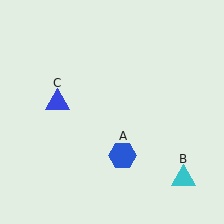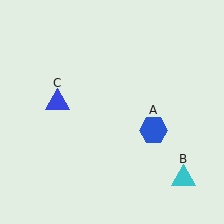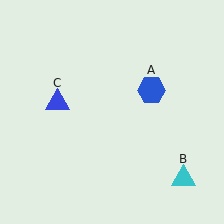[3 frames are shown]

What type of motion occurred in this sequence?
The blue hexagon (object A) rotated counterclockwise around the center of the scene.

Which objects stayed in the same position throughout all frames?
Cyan triangle (object B) and blue triangle (object C) remained stationary.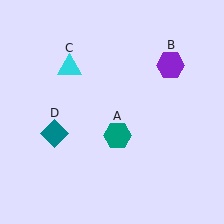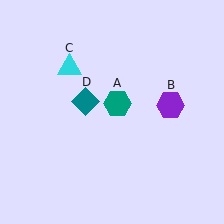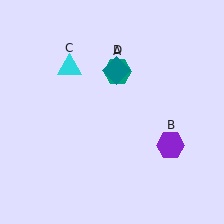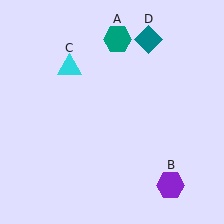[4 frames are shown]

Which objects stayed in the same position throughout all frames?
Cyan triangle (object C) remained stationary.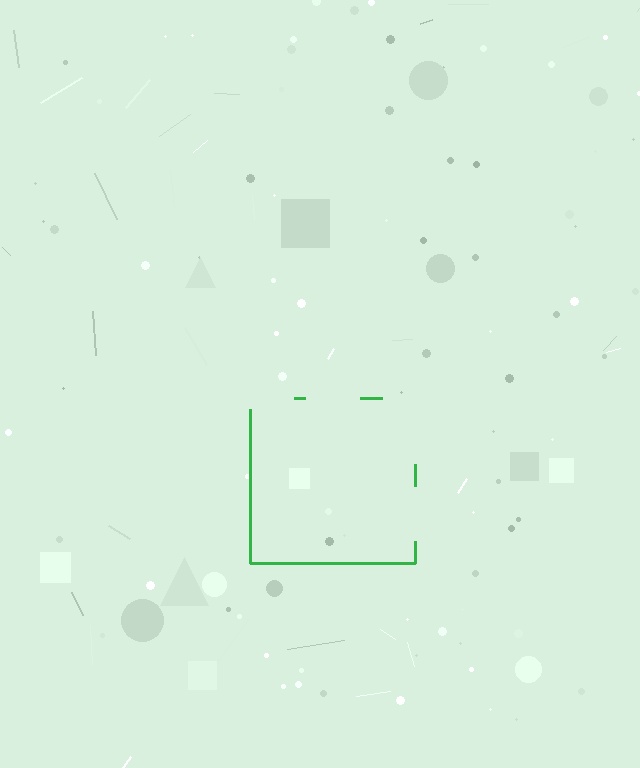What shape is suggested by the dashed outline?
The dashed outline suggests a square.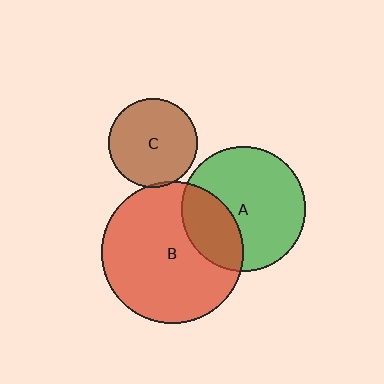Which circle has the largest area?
Circle B (red).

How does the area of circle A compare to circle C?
Approximately 2.0 times.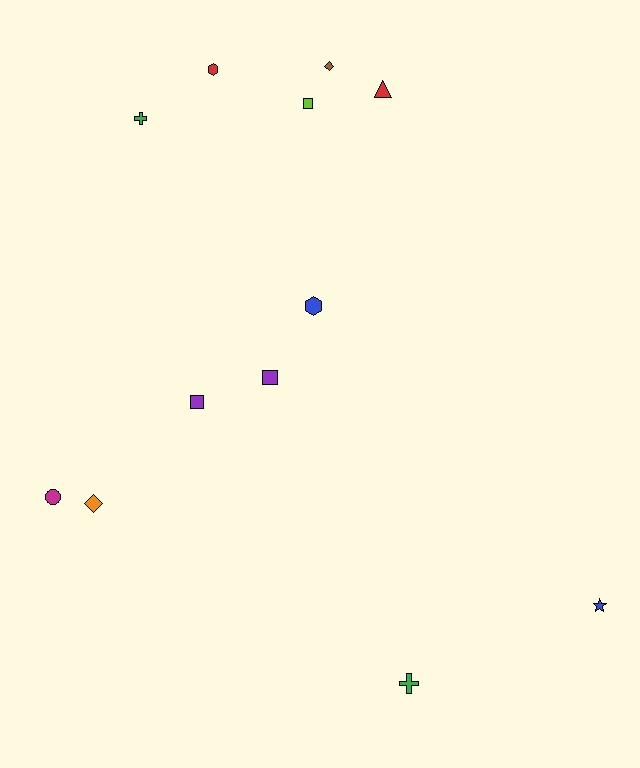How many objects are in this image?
There are 12 objects.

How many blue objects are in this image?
There are 2 blue objects.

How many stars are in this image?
There is 1 star.